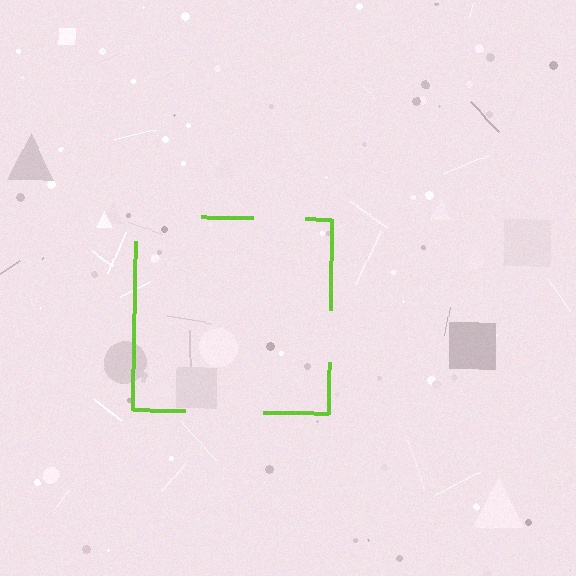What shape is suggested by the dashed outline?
The dashed outline suggests a square.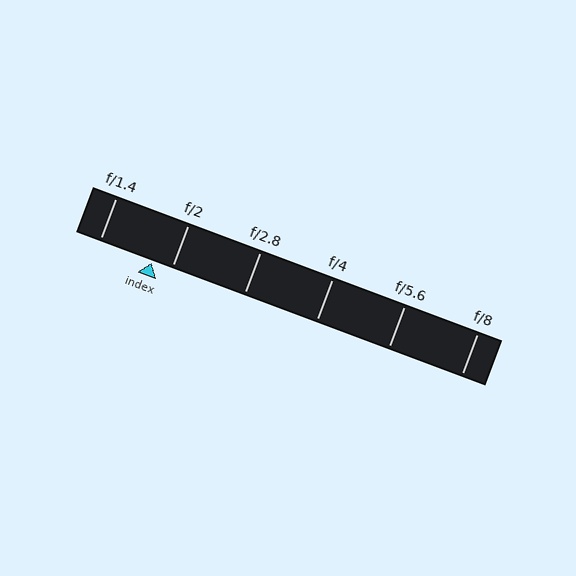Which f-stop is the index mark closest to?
The index mark is closest to f/2.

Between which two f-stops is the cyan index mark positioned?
The index mark is between f/1.4 and f/2.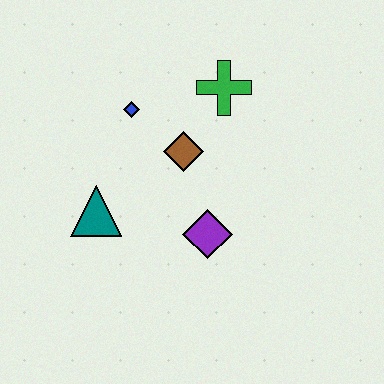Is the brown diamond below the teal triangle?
No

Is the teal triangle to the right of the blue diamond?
No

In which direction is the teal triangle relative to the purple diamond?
The teal triangle is to the left of the purple diamond.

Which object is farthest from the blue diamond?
The purple diamond is farthest from the blue diamond.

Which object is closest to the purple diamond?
The brown diamond is closest to the purple diamond.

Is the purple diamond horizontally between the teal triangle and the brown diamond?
No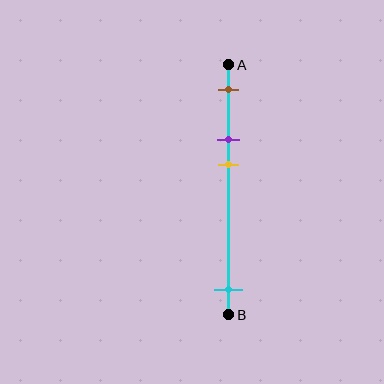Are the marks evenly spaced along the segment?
No, the marks are not evenly spaced.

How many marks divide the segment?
There are 4 marks dividing the segment.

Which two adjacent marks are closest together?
The purple and yellow marks are the closest adjacent pair.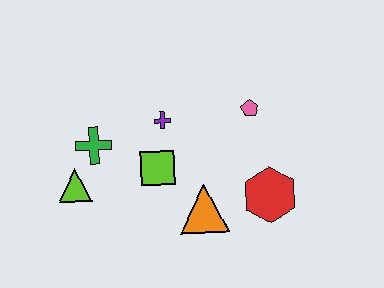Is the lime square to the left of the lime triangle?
No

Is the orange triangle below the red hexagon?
Yes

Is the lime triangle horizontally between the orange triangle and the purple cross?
No